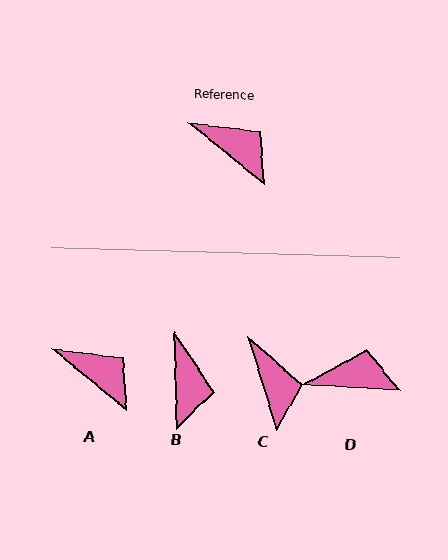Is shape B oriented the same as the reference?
No, it is off by about 50 degrees.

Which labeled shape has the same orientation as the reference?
A.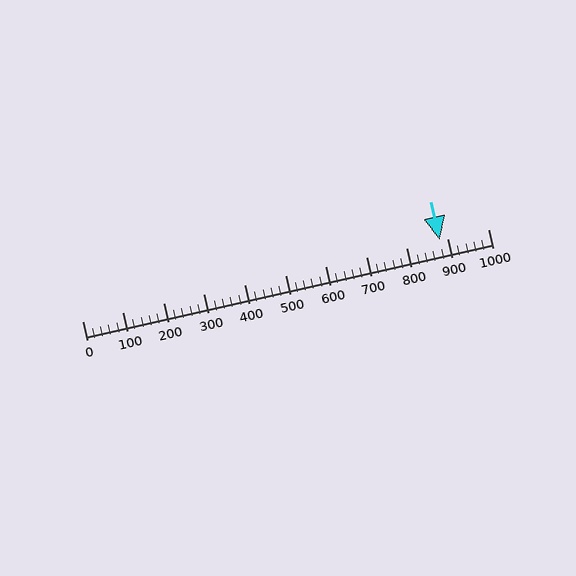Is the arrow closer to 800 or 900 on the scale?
The arrow is closer to 900.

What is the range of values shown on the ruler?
The ruler shows values from 0 to 1000.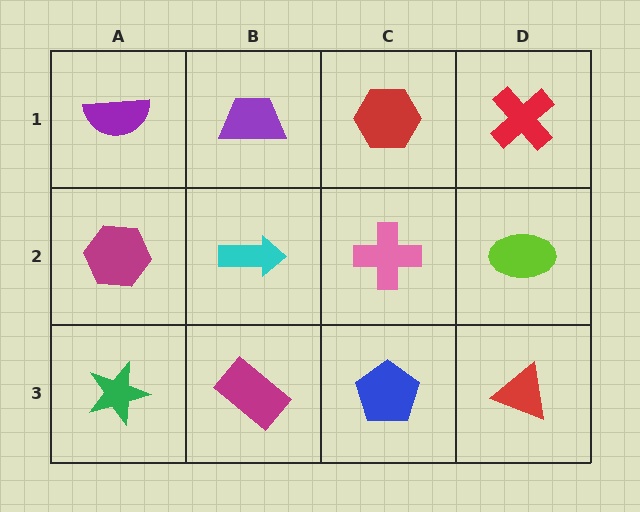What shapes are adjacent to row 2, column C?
A red hexagon (row 1, column C), a blue pentagon (row 3, column C), a cyan arrow (row 2, column B), a lime ellipse (row 2, column D).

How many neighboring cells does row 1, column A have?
2.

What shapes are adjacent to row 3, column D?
A lime ellipse (row 2, column D), a blue pentagon (row 3, column C).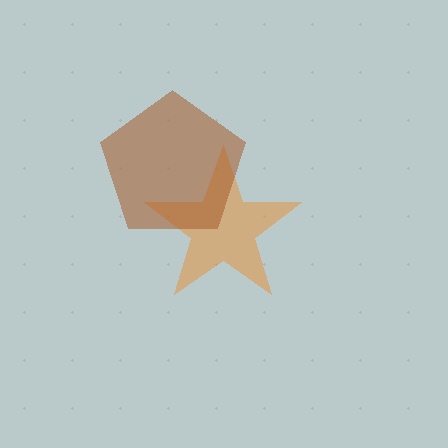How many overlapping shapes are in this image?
There are 2 overlapping shapes in the image.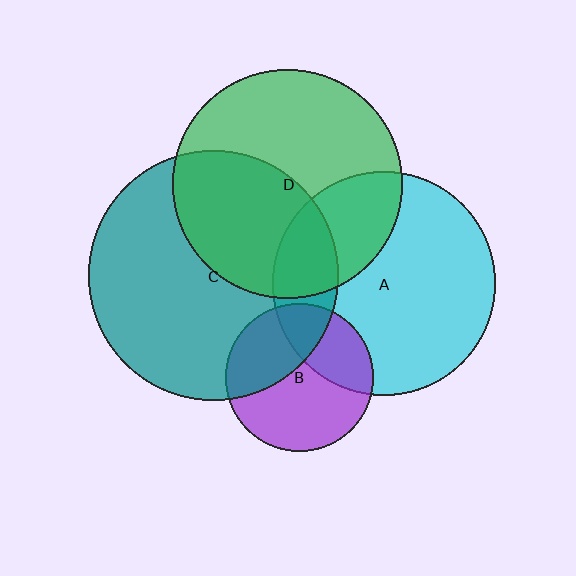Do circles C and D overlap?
Yes.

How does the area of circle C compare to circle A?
Approximately 1.2 times.